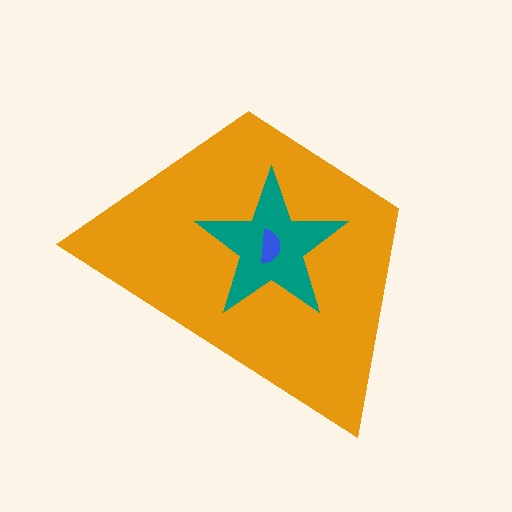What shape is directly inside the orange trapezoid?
The teal star.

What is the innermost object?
The blue semicircle.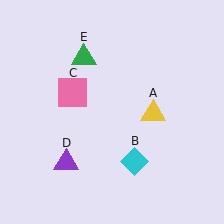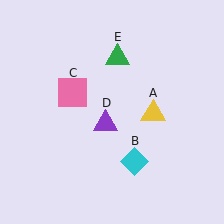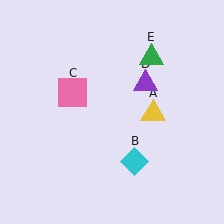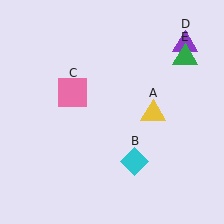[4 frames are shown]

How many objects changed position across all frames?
2 objects changed position: purple triangle (object D), green triangle (object E).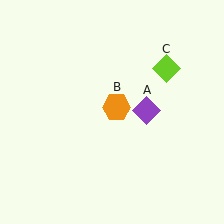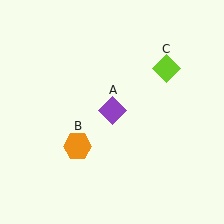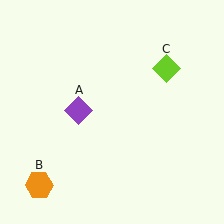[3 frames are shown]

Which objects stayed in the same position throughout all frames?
Lime diamond (object C) remained stationary.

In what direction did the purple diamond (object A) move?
The purple diamond (object A) moved left.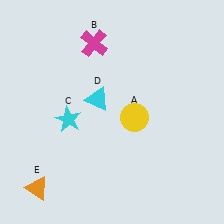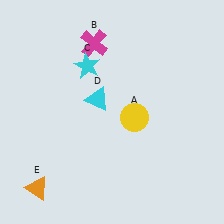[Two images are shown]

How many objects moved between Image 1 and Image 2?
1 object moved between the two images.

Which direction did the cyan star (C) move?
The cyan star (C) moved up.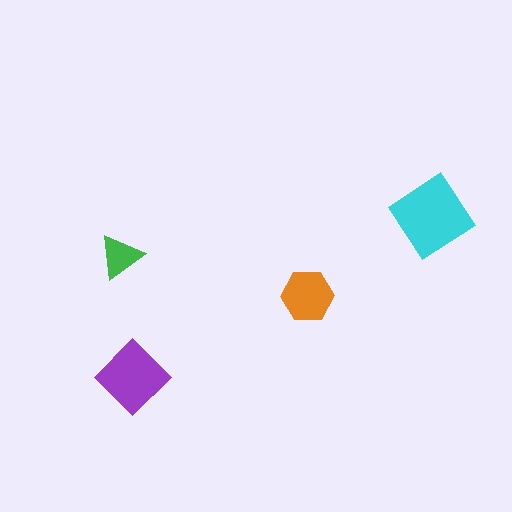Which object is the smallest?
The green triangle.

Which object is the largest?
The cyan diamond.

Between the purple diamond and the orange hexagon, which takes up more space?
The purple diamond.